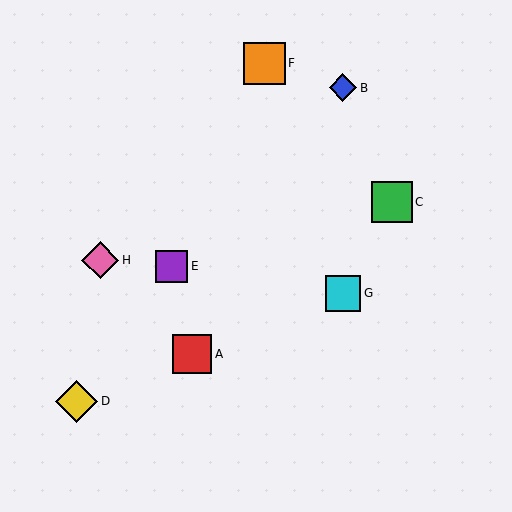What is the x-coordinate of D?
Object D is at x≈77.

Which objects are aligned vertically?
Objects B, G are aligned vertically.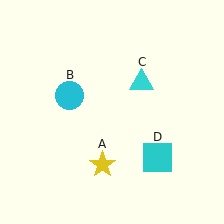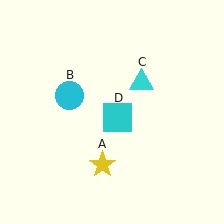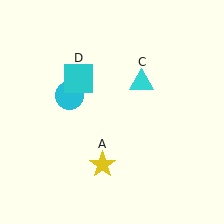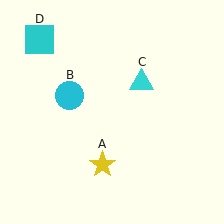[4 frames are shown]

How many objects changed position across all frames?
1 object changed position: cyan square (object D).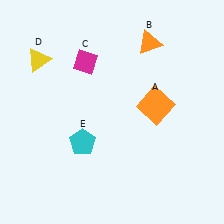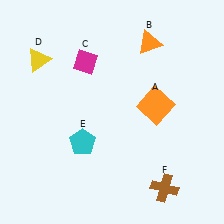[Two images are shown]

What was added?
A brown cross (F) was added in Image 2.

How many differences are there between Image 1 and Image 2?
There is 1 difference between the two images.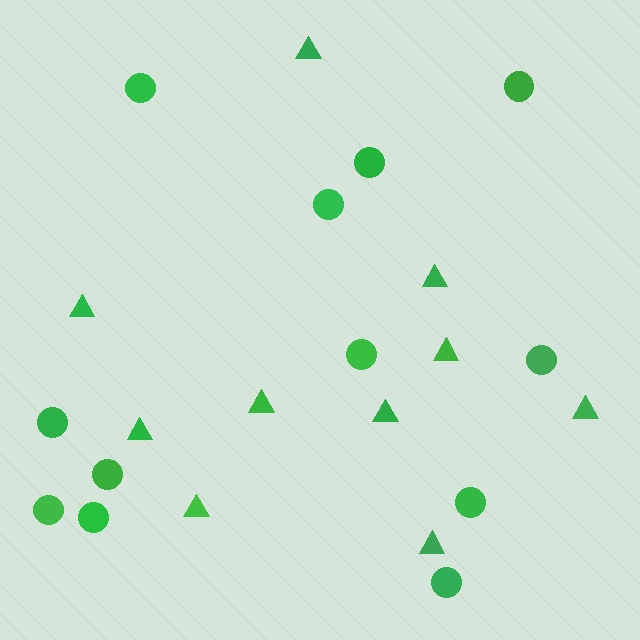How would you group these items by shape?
There are 2 groups: one group of triangles (10) and one group of circles (12).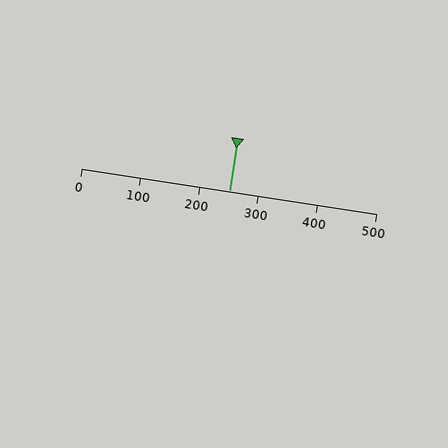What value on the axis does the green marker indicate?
The marker indicates approximately 250.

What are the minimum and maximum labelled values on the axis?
The axis runs from 0 to 500.